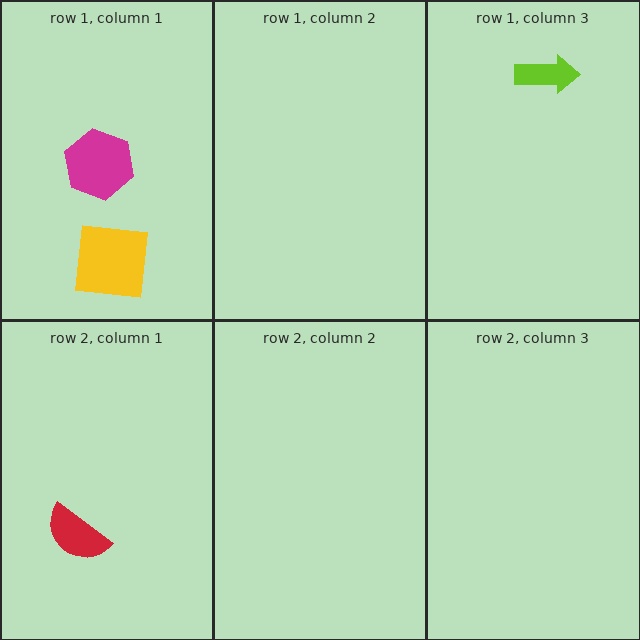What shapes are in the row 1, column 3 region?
The lime arrow.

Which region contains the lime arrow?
The row 1, column 3 region.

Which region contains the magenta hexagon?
The row 1, column 1 region.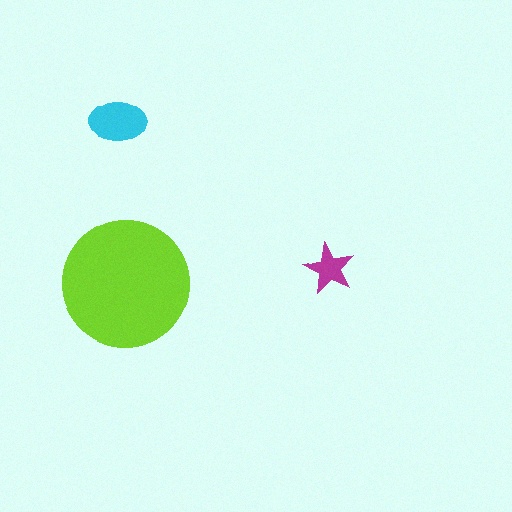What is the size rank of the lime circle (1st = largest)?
1st.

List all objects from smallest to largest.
The magenta star, the cyan ellipse, the lime circle.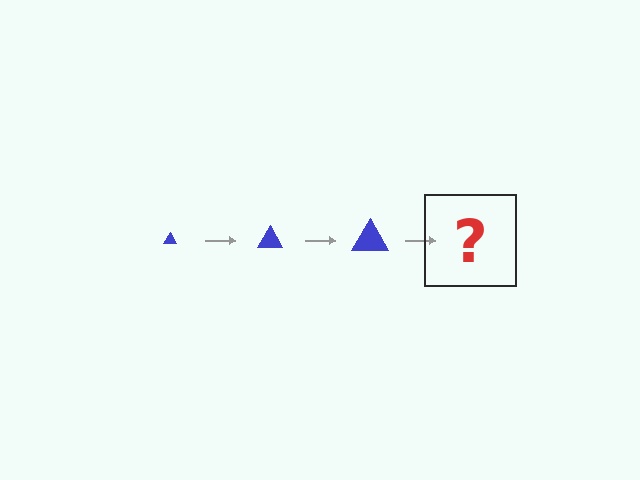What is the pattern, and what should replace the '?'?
The pattern is that the triangle gets progressively larger each step. The '?' should be a blue triangle, larger than the previous one.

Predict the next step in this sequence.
The next step is a blue triangle, larger than the previous one.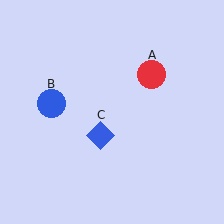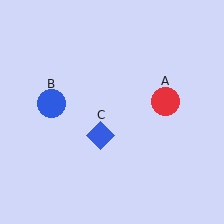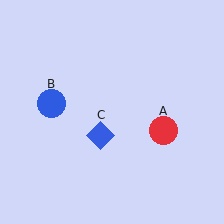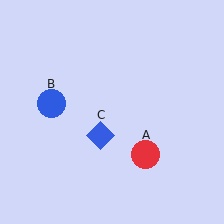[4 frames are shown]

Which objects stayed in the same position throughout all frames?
Blue circle (object B) and blue diamond (object C) remained stationary.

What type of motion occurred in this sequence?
The red circle (object A) rotated clockwise around the center of the scene.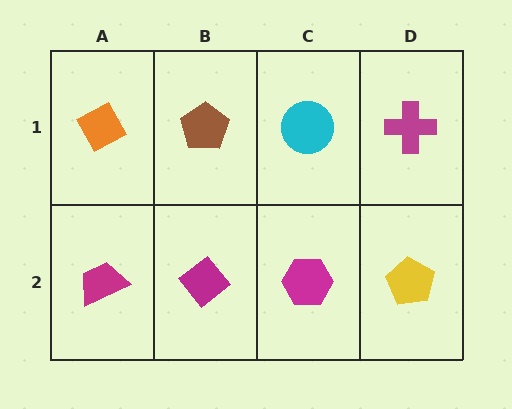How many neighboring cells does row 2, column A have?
2.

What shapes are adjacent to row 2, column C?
A cyan circle (row 1, column C), a magenta diamond (row 2, column B), a yellow pentagon (row 2, column D).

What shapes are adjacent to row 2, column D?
A magenta cross (row 1, column D), a magenta hexagon (row 2, column C).